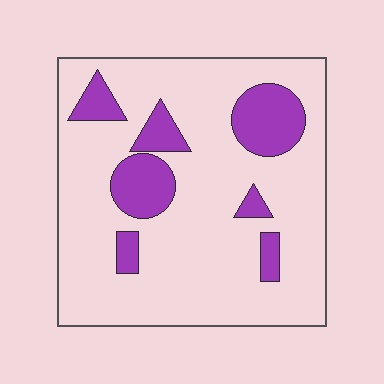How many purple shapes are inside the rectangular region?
7.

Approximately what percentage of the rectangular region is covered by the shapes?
Approximately 20%.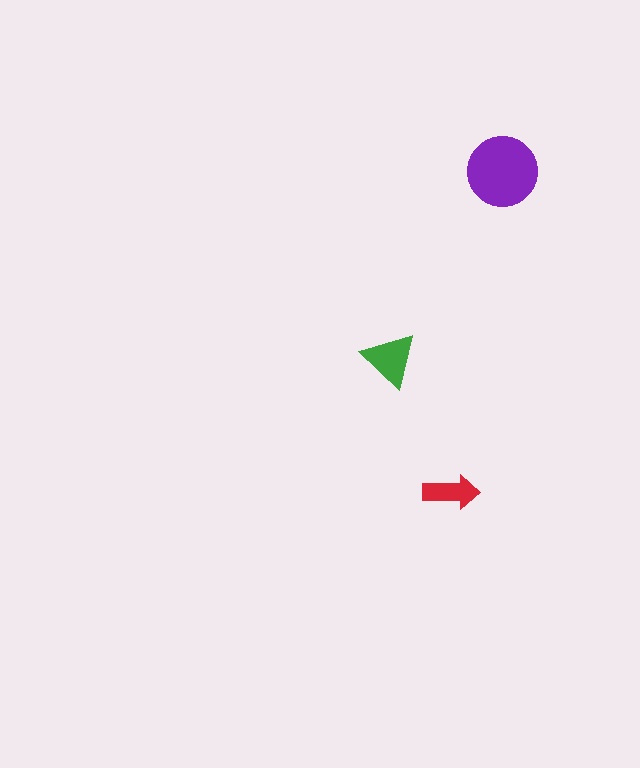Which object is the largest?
The purple circle.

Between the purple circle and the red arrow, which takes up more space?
The purple circle.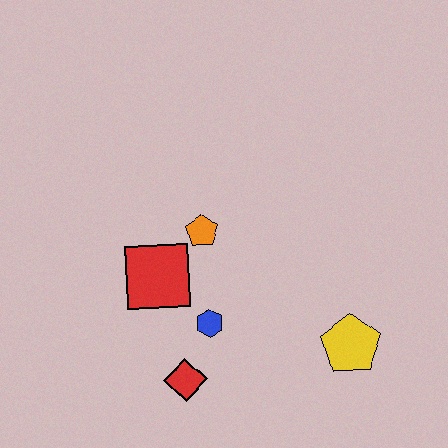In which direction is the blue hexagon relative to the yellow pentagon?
The blue hexagon is to the left of the yellow pentagon.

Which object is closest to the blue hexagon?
The red diamond is closest to the blue hexagon.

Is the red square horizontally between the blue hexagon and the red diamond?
No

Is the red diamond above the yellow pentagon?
No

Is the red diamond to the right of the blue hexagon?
No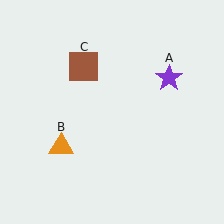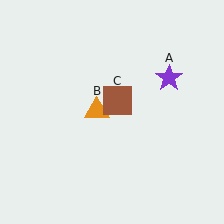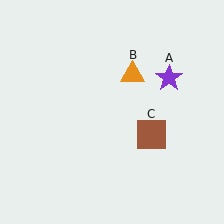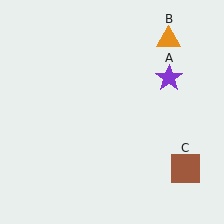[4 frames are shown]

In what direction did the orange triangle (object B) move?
The orange triangle (object B) moved up and to the right.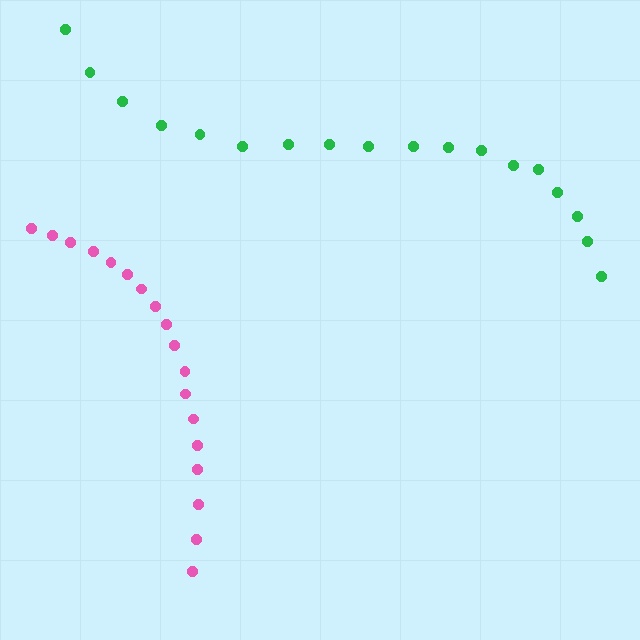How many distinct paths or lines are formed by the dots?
There are 2 distinct paths.